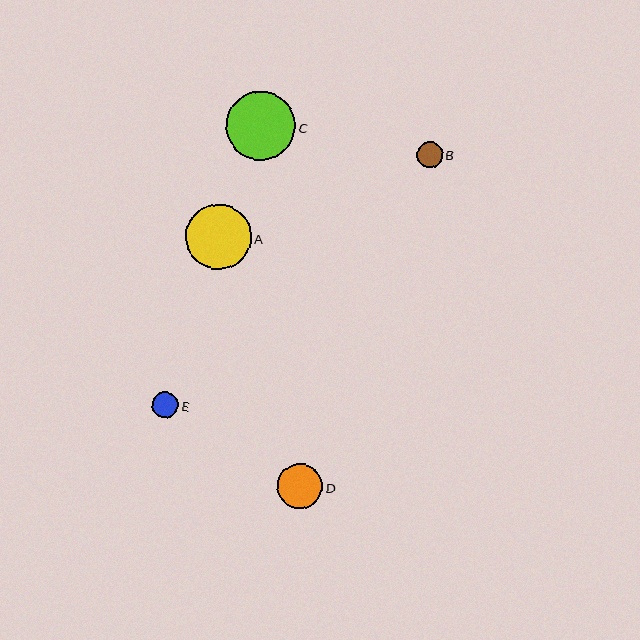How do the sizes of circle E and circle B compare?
Circle E and circle B are approximately the same size.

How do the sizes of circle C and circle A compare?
Circle C and circle A are approximately the same size.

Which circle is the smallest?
Circle B is the smallest with a size of approximately 26 pixels.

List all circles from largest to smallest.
From largest to smallest: C, A, D, E, B.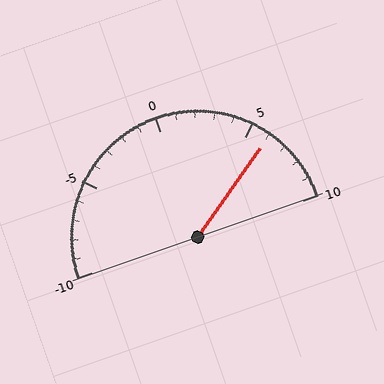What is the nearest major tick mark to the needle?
The nearest major tick mark is 5.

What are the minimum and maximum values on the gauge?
The gauge ranges from -10 to 10.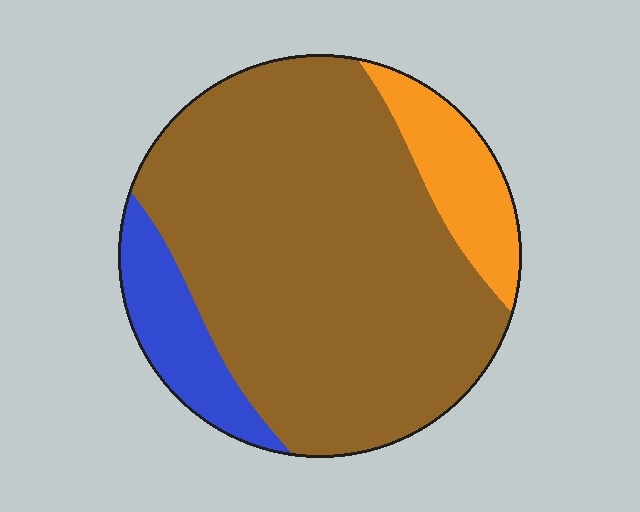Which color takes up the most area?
Brown, at roughly 75%.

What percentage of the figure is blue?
Blue covers about 10% of the figure.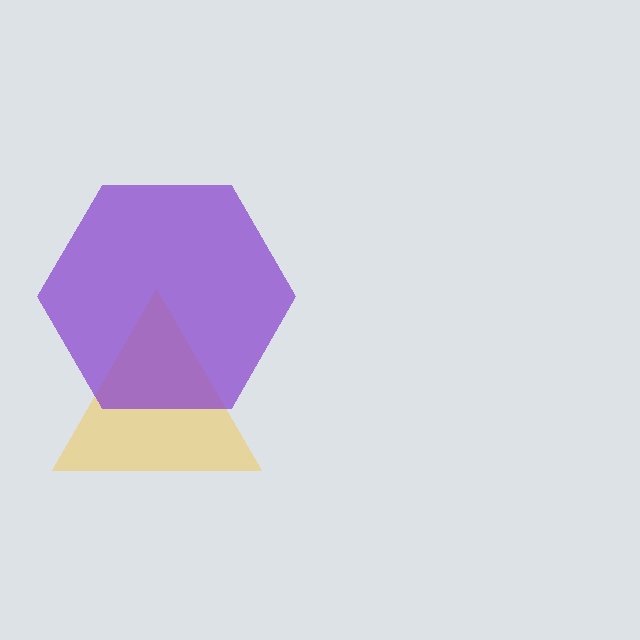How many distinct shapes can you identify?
There are 2 distinct shapes: a yellow triangle, a purple hexagon.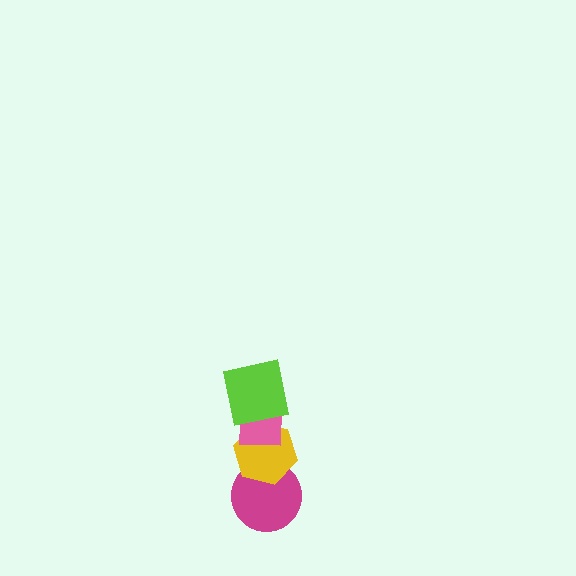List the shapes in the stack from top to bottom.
From top to bottom: the lime square, the pink square, the yellow hexagon, the magenta circle.